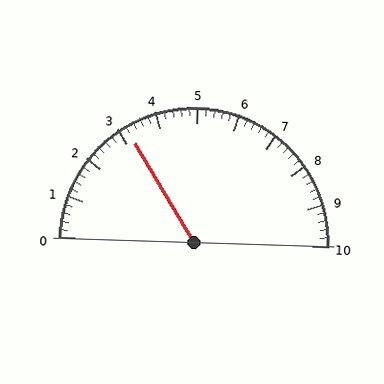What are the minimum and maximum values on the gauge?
The gauge ranges from 0 to 10.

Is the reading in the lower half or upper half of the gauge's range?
The reading is in the lower half of the range (0 to 10).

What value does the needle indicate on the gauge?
The needle indicates approximately 3.2.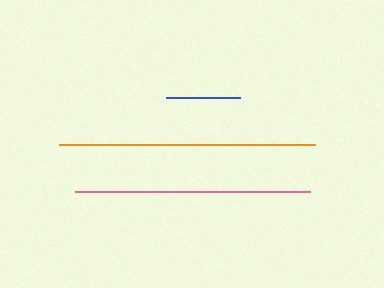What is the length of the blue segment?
The blue segment is approximately 74 pixels long.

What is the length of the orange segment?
The orange segment is approximately 256 pixels long.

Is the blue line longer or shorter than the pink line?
The pink line is longer than the blue line.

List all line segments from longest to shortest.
From longest to shortest: orange, pink, blue.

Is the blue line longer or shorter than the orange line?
The orange line is longer than the blue line.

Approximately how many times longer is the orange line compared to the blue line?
The orange line is approximately 3.5 times the length of the blue line.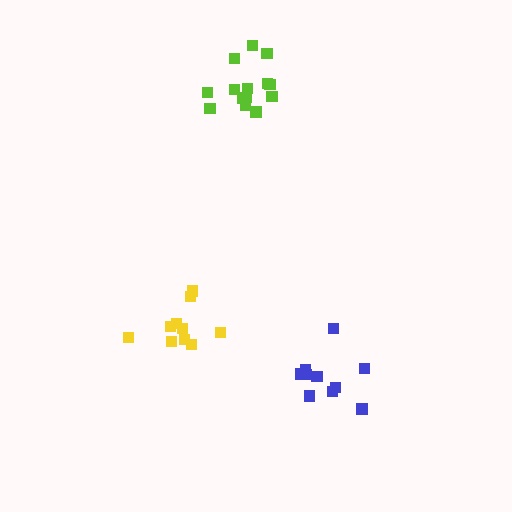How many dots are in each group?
Group 1: 10 dots, Group 2: 10 dots, Group 3: 14 dots (34 total).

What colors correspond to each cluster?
The clusters are colored: yellow, blue, lime.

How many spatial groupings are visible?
There are 3 spatial groupings.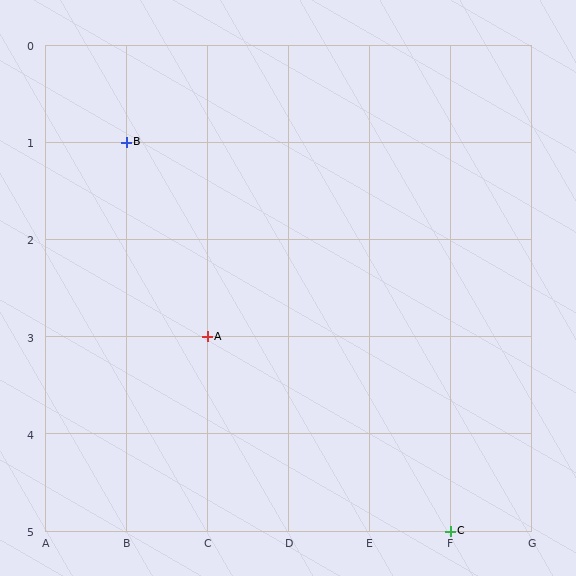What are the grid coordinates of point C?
Point C is at grid coordinates (F, 5).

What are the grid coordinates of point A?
Point A is at grid coordinates (C, 3).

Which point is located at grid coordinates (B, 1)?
Point B is at (B, 1).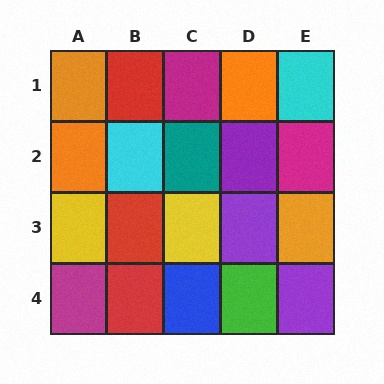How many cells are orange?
4 cells are orange.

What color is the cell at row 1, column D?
Orange.